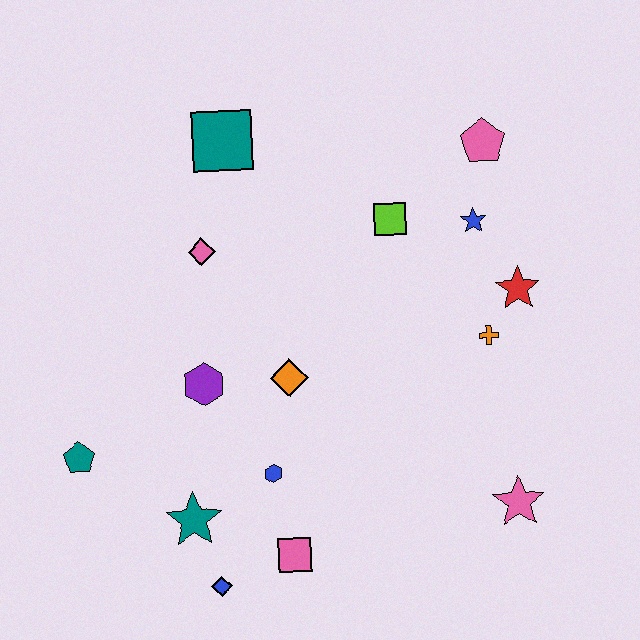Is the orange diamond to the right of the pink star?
No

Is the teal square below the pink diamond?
No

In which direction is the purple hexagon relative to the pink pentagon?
The purple hexagon is to the left of the pink pentagon.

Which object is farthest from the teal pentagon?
The pink pentagon is farthest from the teal pentagon.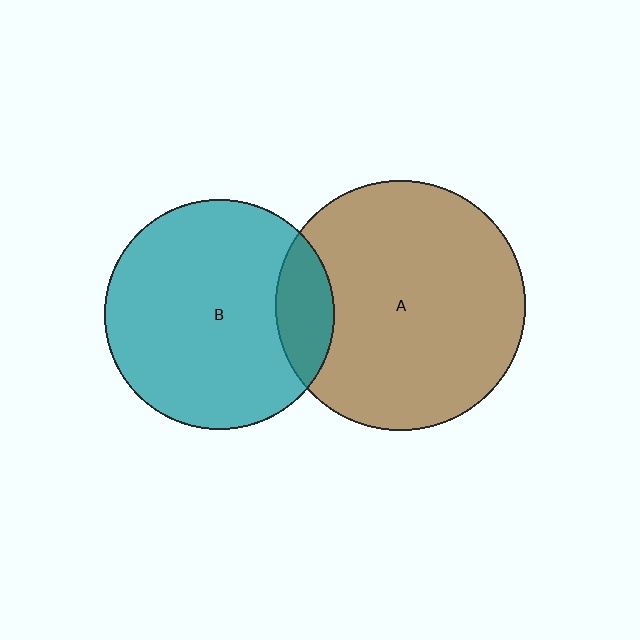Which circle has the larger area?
Circle A (brown).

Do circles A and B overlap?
Yes.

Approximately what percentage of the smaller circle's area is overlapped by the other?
Approximately 15%.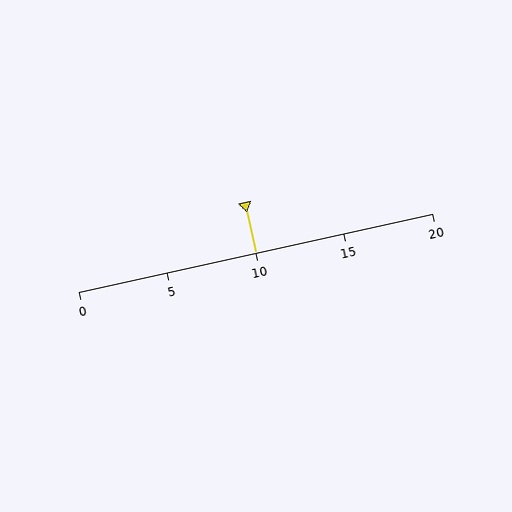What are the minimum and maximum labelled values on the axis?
The axis runs from 0 to 20.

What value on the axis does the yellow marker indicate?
The marker indicates approximately 10.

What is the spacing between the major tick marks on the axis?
The major ticks are spaced 5 apart.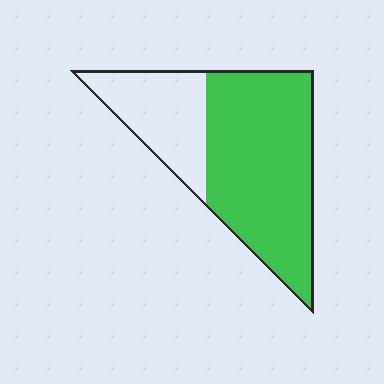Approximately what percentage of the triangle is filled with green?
Approximately 70%.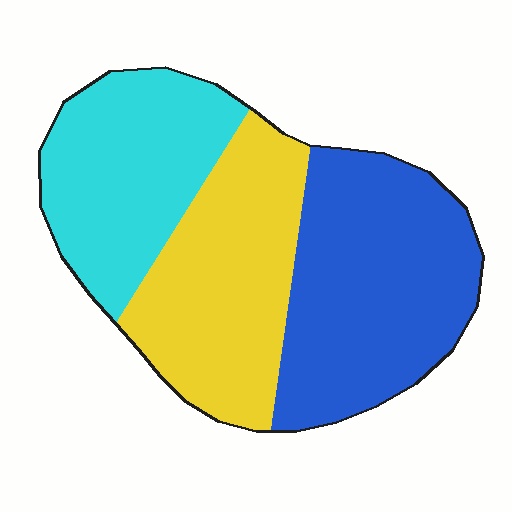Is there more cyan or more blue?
Blue.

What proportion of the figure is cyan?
Cyan takes up between a quarter and a half of the figure.